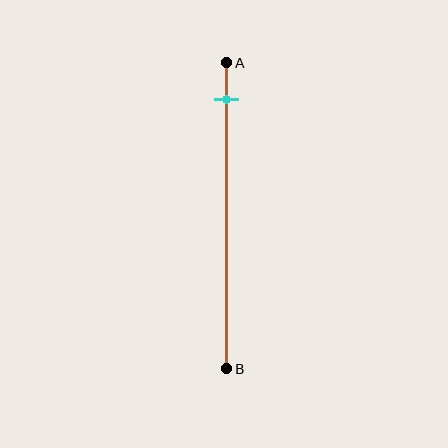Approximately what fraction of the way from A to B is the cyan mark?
The cyan mark is approximately 10% of the way from A to B.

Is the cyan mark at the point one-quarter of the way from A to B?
No, the mark is at about 10% from A, not at the 25% one-quarter point.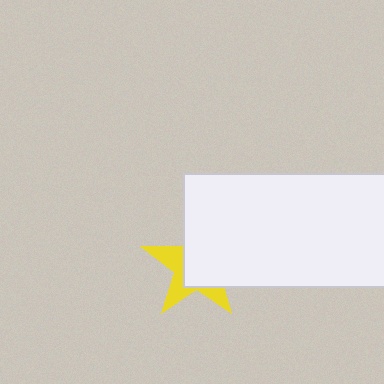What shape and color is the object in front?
The object in front is a white rectangle.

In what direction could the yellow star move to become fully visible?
The yellow star could move toward the lower-left. That would shift it out from behind the white rectangle entirely.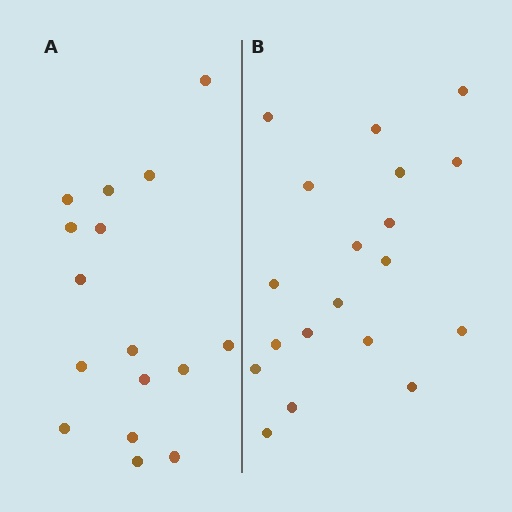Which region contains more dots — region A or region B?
Region B (the right region) has more dots.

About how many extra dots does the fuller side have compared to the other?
Region B has just a few more — roughly 2 or 3 more dots than region A.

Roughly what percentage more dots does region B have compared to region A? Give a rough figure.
About 20% more.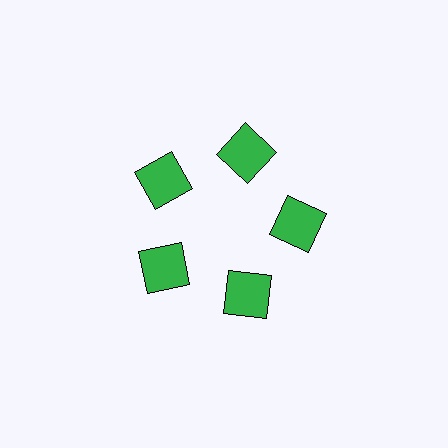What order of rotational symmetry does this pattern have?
This pattern has 5-fold rotational symmetry.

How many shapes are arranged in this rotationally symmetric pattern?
There are 5 shapes, arranged in 5 groups of 1.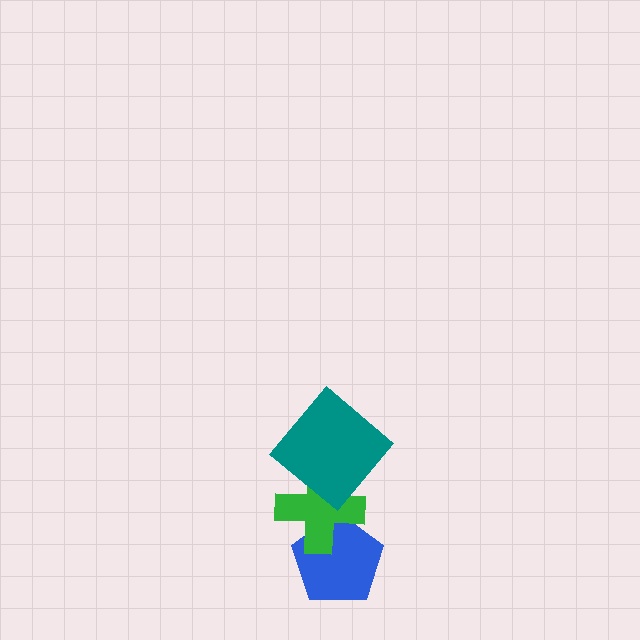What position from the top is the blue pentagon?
The blue pentagon is 3rd from the top.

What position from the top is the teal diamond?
The teal diamond is 1st from the top.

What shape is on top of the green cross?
The teal diamond is on top of the green cross.